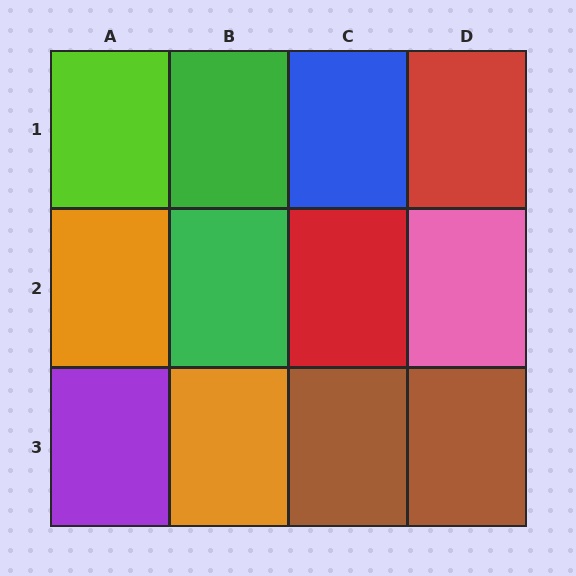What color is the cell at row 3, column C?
Brown.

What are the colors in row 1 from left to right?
Lime, green, blue, red.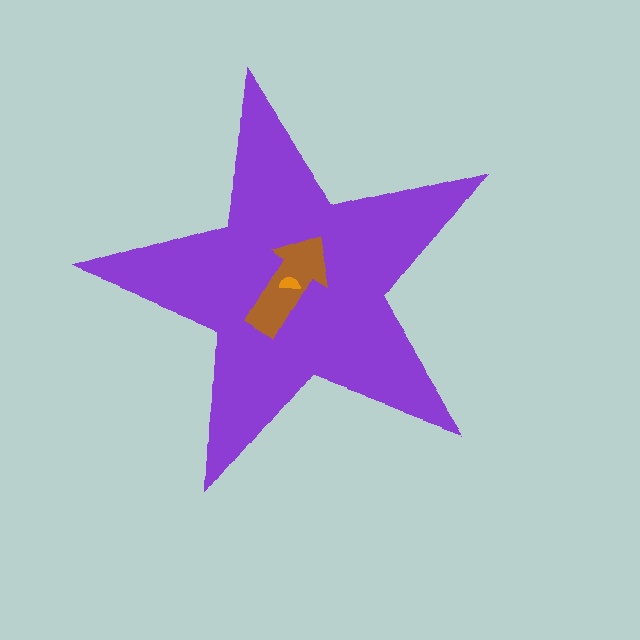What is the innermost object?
The orange semicircle.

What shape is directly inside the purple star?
The brown arrow.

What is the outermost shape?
The purple star.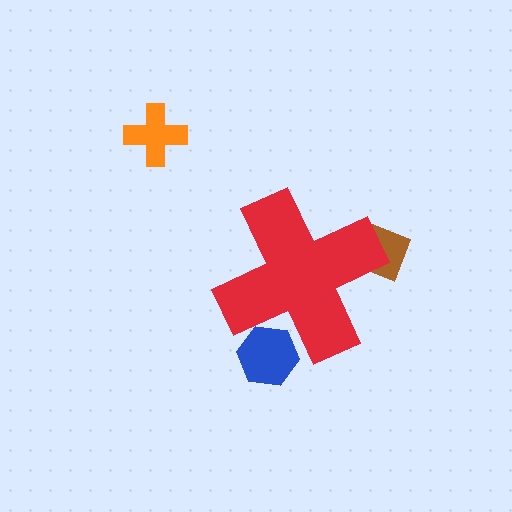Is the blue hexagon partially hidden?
Yes, the blue hexagon is partially hidden behind the red cross.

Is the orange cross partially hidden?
No, the orange cross is fully visible.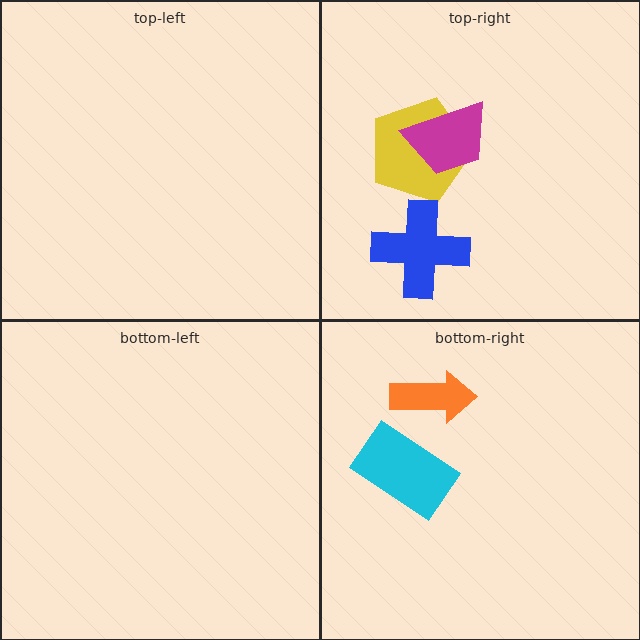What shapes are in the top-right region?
The yellow pentagon, the blue cross, the magenta trapezoid.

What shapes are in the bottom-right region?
The cyan rectangle, the orange arrow.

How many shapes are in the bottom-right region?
2.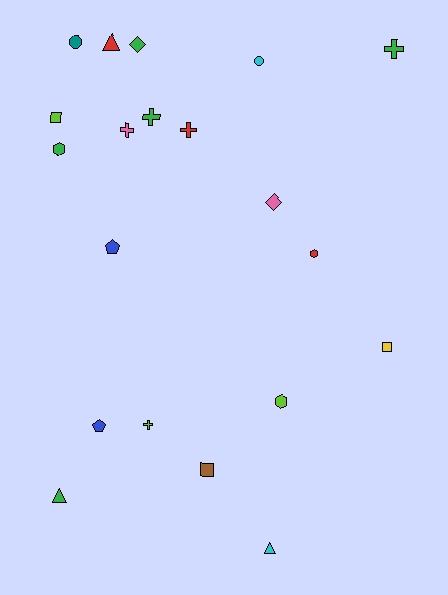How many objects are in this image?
There are 20 objects.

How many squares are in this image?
There are 3 squares.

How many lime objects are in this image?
There are 3 lime objects.